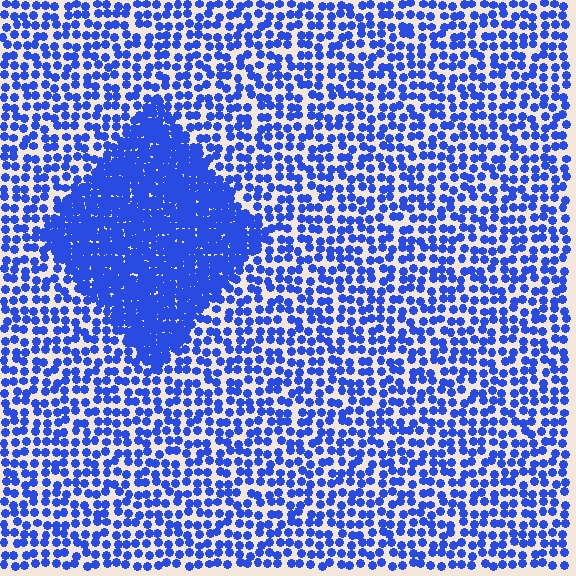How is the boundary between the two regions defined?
The boundary is defined by a change in element density (approximately 2.4x ratio). All elements are the same color, size, and shape.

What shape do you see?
I see a diamond.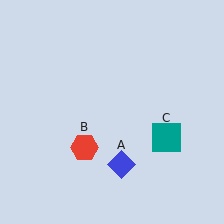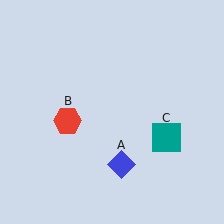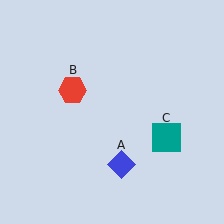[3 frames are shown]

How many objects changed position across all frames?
1 object changed position: red hexagon (object B).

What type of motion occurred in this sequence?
The red hexagon (object B) rotated clockwise around the center of the scene.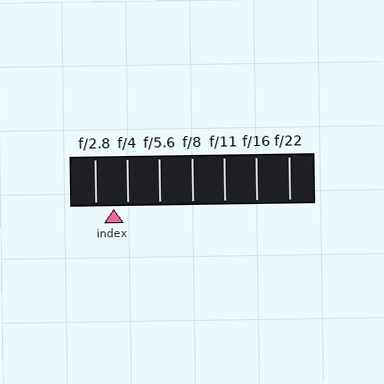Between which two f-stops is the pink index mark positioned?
The index mark is between f/2.8 and f/4.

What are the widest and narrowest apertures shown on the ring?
The widest aperture shown is f/2.8 and the narrowest is f/22.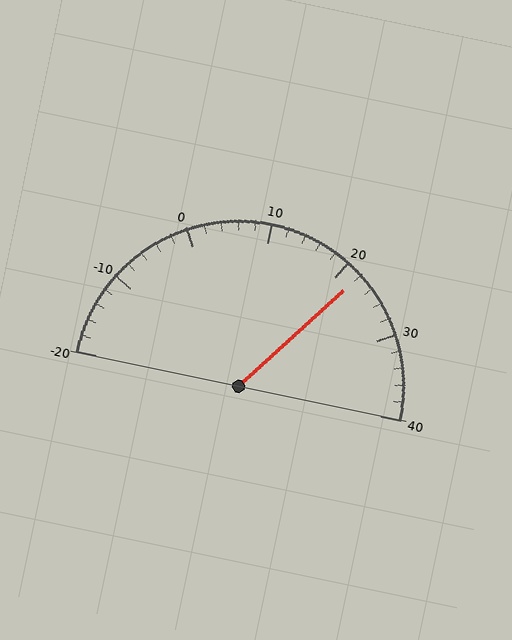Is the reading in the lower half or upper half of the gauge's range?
The reading is in the upper half of the range (-20 to 40).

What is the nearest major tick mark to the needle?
The nearest major tick mark is 20.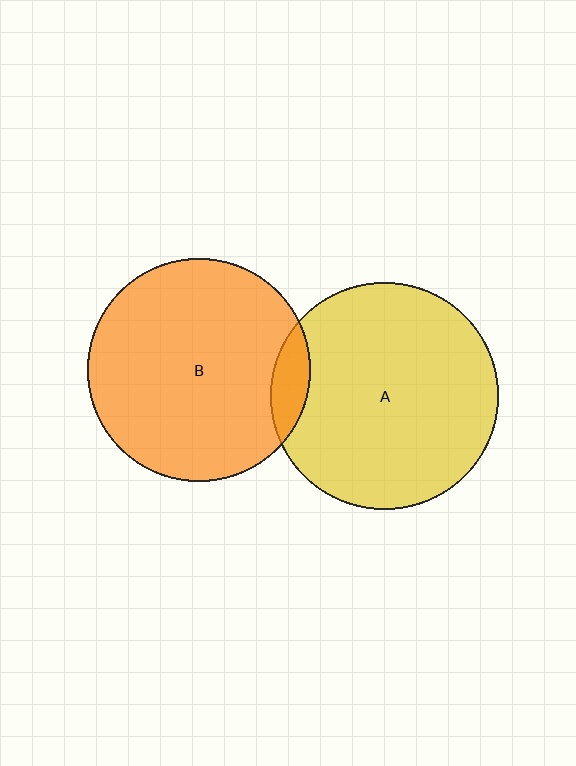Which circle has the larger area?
Circle A (yellow).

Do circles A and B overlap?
Yes.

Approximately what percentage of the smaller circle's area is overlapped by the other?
Approximately 10%.